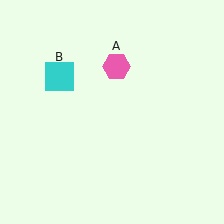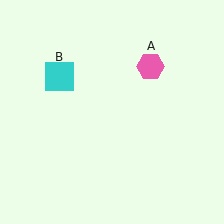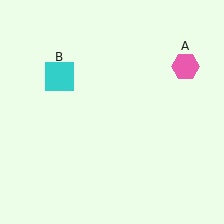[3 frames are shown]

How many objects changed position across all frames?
1 object changed position: pink hexagon (object A).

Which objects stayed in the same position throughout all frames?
Cyan square (object B) remained stationary.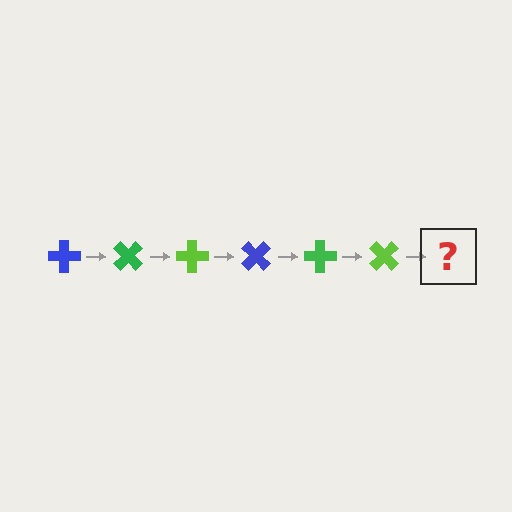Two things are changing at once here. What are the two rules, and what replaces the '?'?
The two rules are that it rotates 45 degrees each step and the color cycles through blue, green, and lime. The '?' should be a blue cross, rotated 270 degrees from the start.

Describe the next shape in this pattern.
It should be a blue cross, rotated 270 degrees from the start.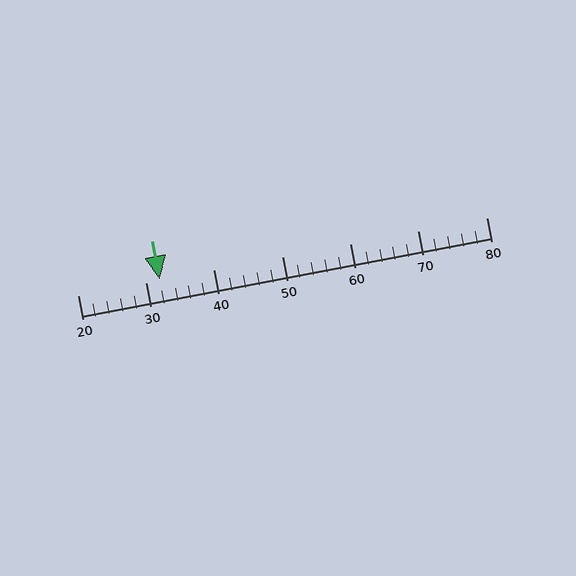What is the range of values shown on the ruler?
The ruler shows values from 20 to 80.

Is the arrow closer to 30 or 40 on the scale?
The arrow is closer to 30.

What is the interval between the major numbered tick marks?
The major tick marks are spaced 10 units apart.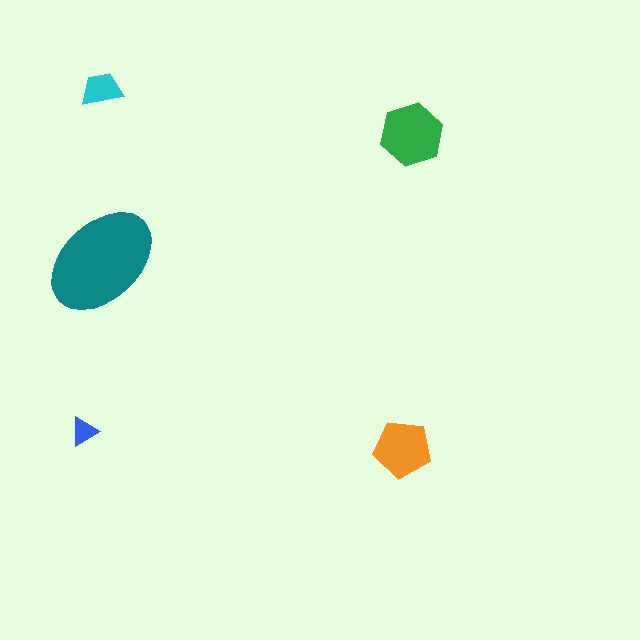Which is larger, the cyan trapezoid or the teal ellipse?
The teal ellipse.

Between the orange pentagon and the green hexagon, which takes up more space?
The green hexagon.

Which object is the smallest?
The blue triangle.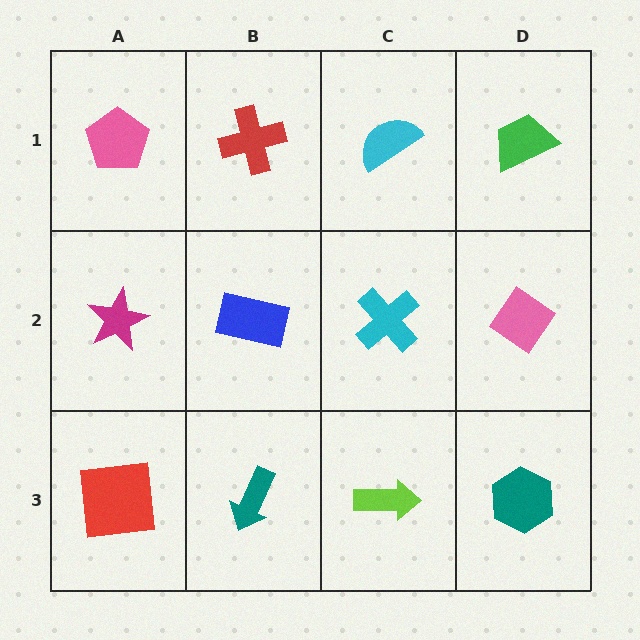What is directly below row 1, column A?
A magenta star.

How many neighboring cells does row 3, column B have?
3.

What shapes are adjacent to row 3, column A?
A magenta star (row 2, column A), a teal arrow (row 3, column B).